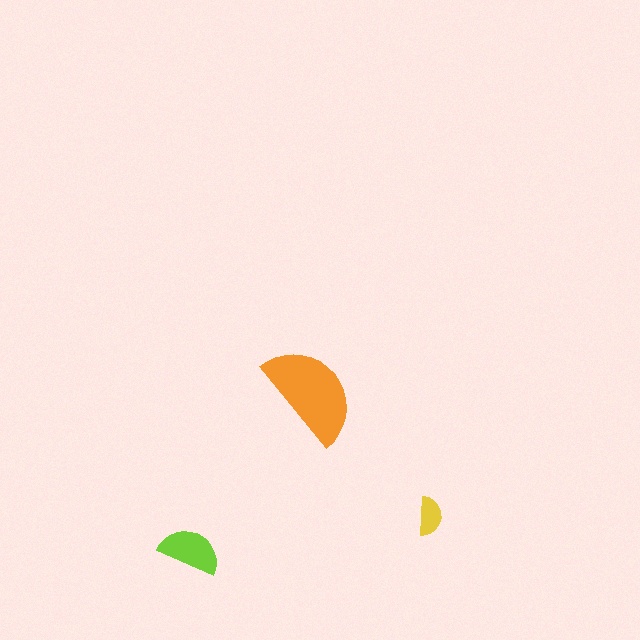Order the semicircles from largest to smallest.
the orange one, the lime one, the yellow one.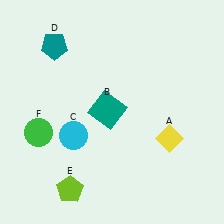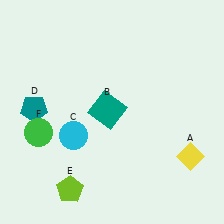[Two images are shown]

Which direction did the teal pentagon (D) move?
The teal pentagon (D) moved down.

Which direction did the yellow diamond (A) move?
The yellow diamond (A) moved right.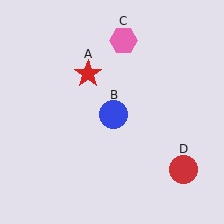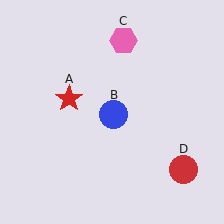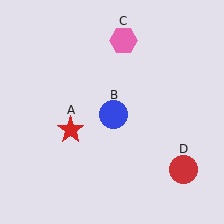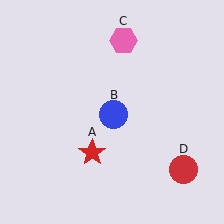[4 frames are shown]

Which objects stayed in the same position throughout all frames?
Blue circle (object B) and pink hexagon (object C) and red circle (object D) remained stationary.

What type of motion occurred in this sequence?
The red star (object A) rotated counterclockwise around the center of the scene.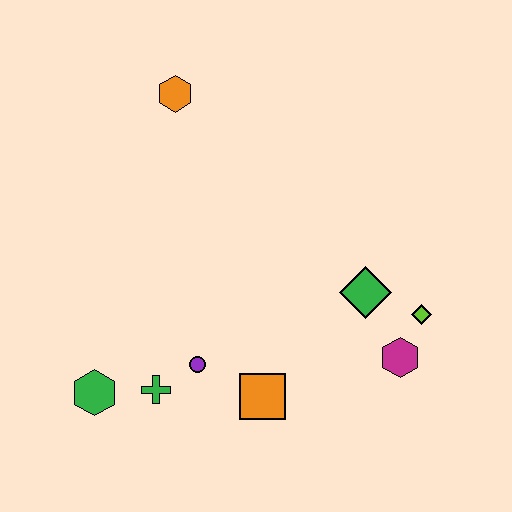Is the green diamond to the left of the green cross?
No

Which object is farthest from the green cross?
The orange hexagon is farthest from the green cross.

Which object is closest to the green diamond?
The lime diamond is closest to the green diamond.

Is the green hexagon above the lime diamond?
No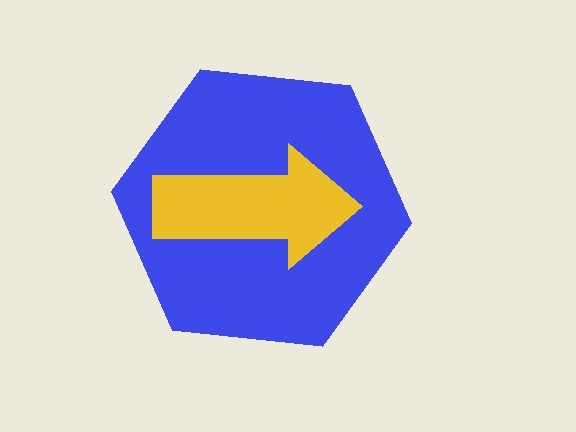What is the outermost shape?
The blue hexagon.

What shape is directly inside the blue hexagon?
The yellow arrow.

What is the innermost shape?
The yellow arrow.